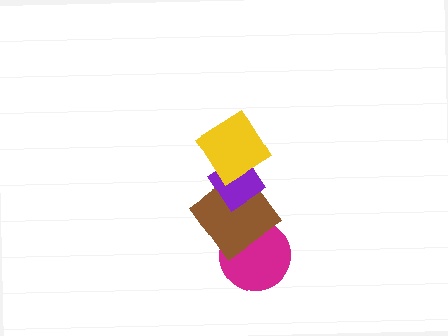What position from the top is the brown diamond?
The brown diamond is 3rd from the top.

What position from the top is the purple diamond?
The purple diamond is 2nd from the top.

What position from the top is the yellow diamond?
The yellow diamond is 1st from the top.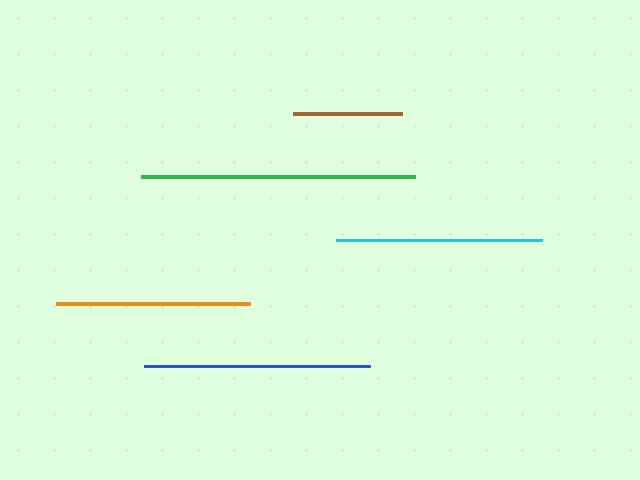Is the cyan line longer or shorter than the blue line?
The blue line is longer than the cyan line.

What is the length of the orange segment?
The orange segment is approximately 194 pixels long.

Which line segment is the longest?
The green line is the longest at approximately 274 pixels.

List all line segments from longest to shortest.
From longest to shortest: green, blue, cyan, orange, brown.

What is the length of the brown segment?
The brown segment is approximately 109 pixels long.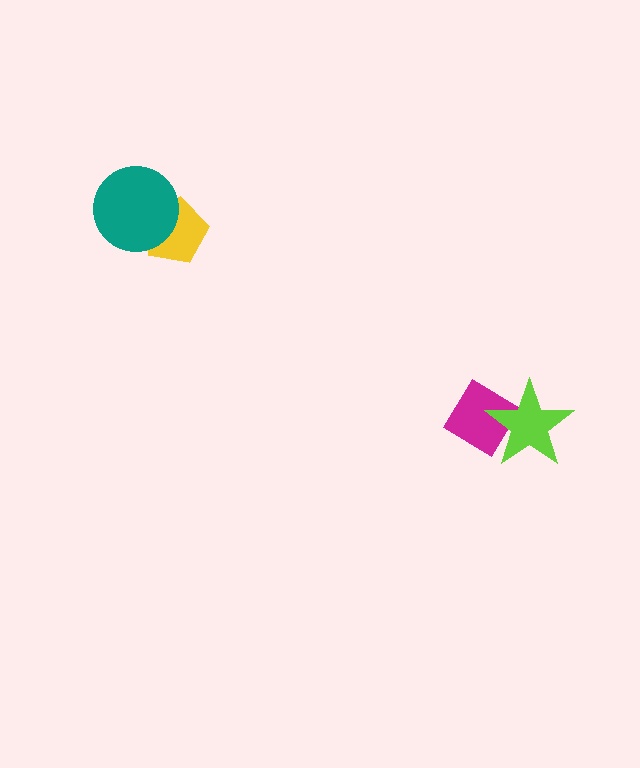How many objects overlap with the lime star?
1 object overlaps with the lime star.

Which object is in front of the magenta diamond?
The lime star is in front of the magenta diamond.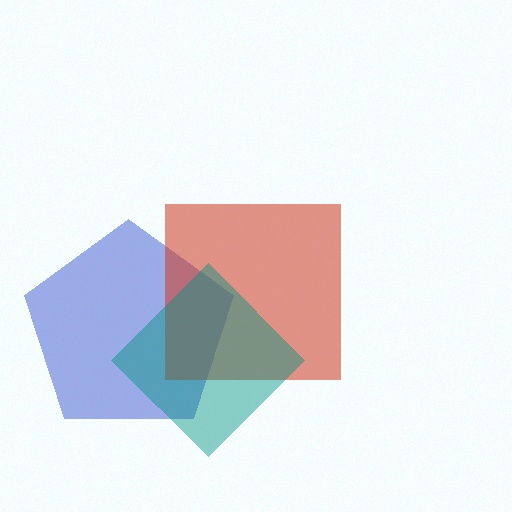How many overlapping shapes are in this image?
There are 3 overlapping shapes in the image.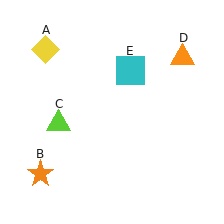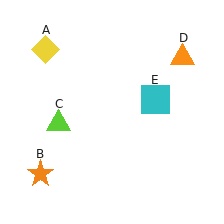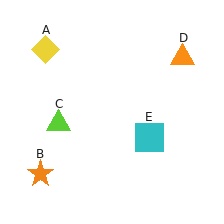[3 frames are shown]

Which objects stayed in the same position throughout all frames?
Yellow diamond (object A) and orange star (object B) and lime triangle (object C) and orange triangle (object D) remained stationary.